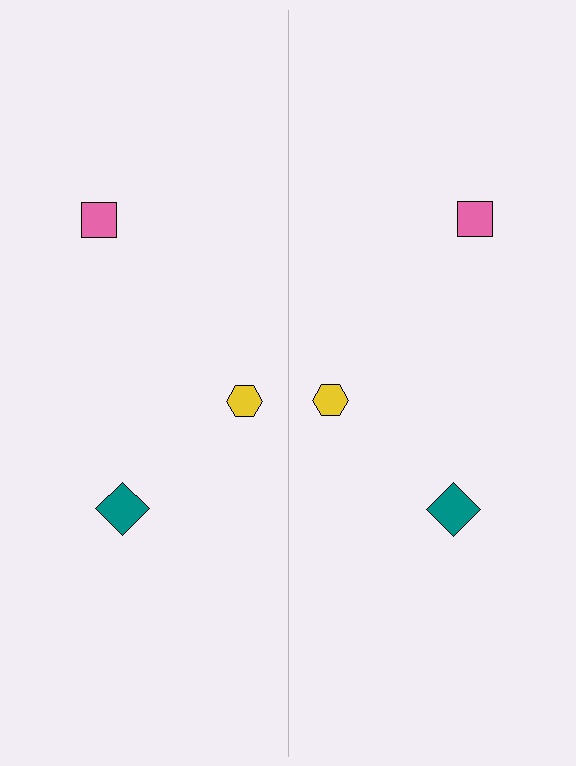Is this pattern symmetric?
Yes, this pattern has bilateral (reflection) symmetry.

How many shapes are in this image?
There are 6 shapes in this image.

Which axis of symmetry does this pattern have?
The pattern has a vertical axis of symmetry running through the center of the image.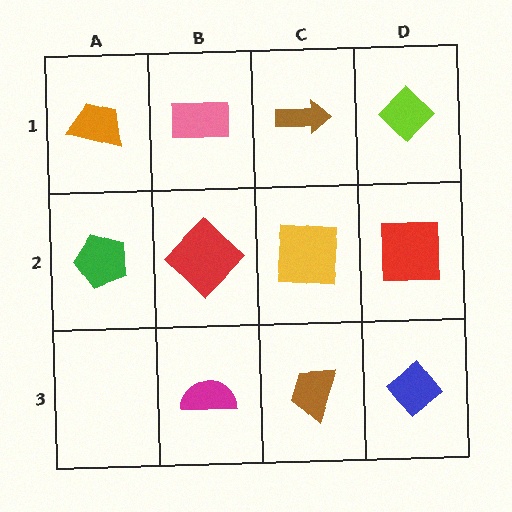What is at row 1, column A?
An orange trapezoid.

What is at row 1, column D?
A lime diamond.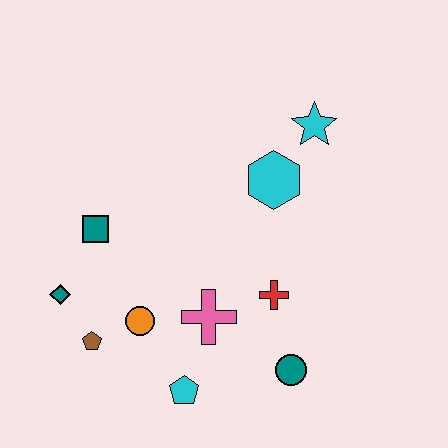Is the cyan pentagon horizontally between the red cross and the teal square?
Yes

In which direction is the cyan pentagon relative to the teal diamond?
The cyan pentagon is to the right of the teal diamond.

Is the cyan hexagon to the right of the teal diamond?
Yes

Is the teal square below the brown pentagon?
No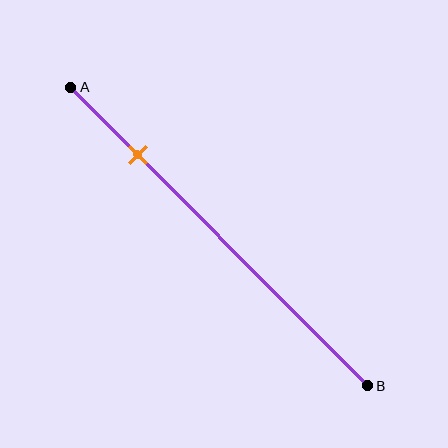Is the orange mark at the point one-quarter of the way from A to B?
Yes, the mark is approximately at the one-quarter point.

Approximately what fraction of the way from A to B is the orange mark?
The orange mark is approximately 25% of the way from A to B.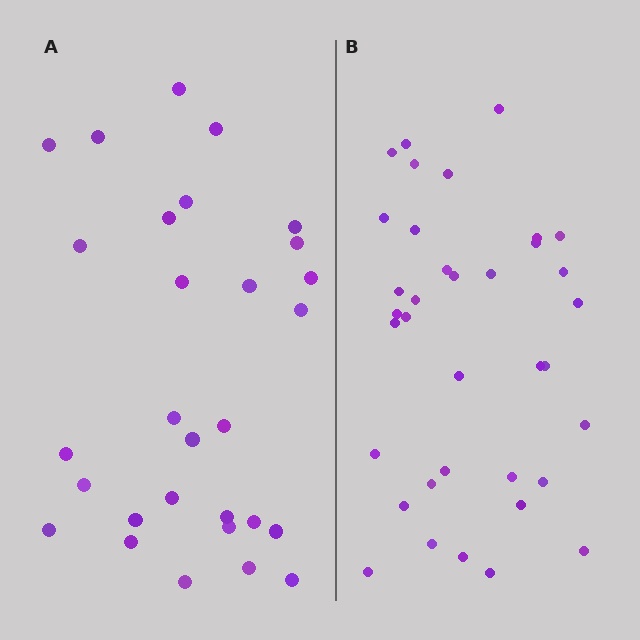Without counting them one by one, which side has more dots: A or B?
Region B (the right region) has more dots.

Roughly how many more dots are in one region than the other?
Region B has roughly 8 or so more dots than region A.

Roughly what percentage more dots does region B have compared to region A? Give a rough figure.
About 25% more.